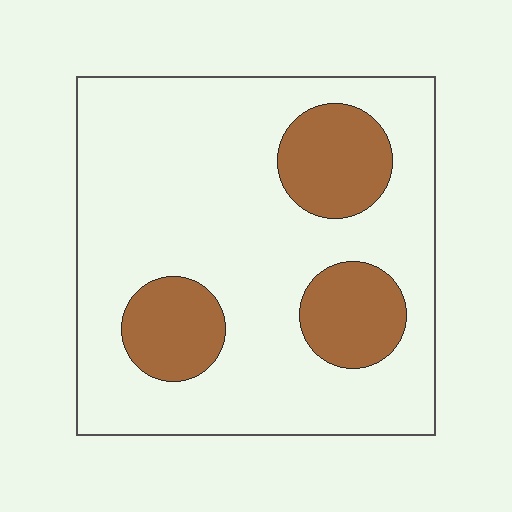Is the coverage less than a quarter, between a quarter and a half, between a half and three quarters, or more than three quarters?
Less than a quarter.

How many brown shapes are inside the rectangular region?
3.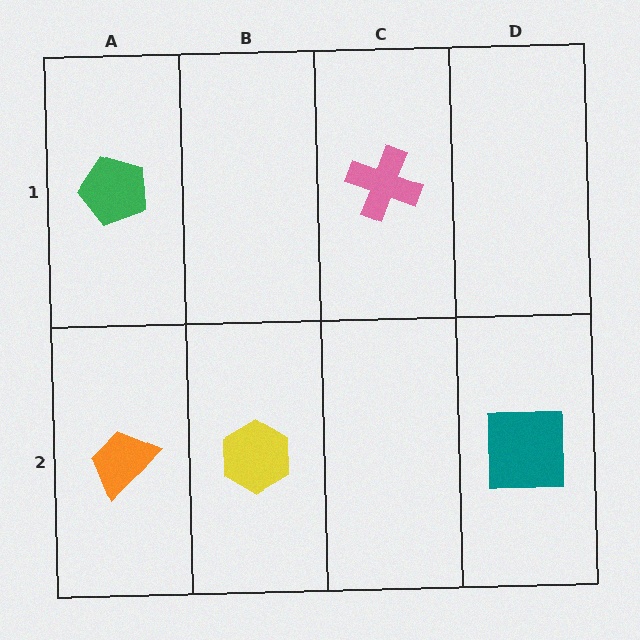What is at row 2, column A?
An orange trapezoid.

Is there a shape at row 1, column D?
No, that cell is empty.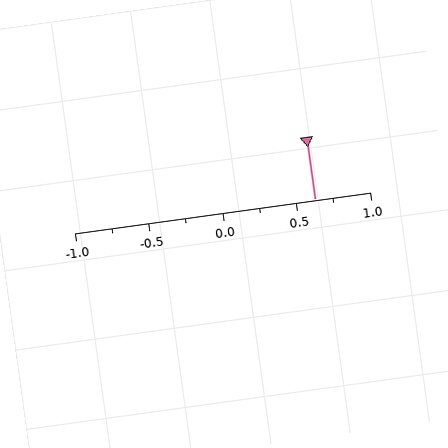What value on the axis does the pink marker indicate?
The marker indicates approximately 0.62.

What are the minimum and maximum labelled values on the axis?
The axis runs from -1.0 to 1.0.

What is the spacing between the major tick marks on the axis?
The major ticks are spaced 0.5 apart.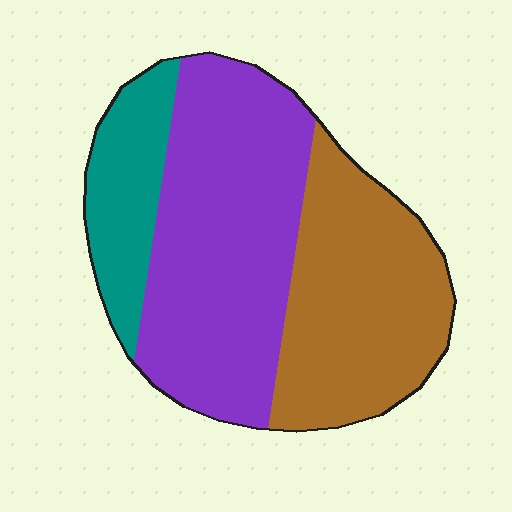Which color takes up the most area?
Purple, at roughly 45%.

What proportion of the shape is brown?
Brown covers roughly 35% of the shape.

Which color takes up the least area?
Teal, at roughly 15%.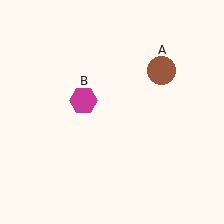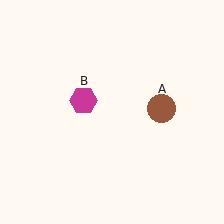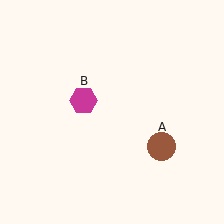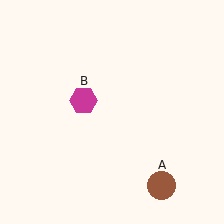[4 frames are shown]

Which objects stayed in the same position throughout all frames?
Magenta hexagon (object B) remained stationary.